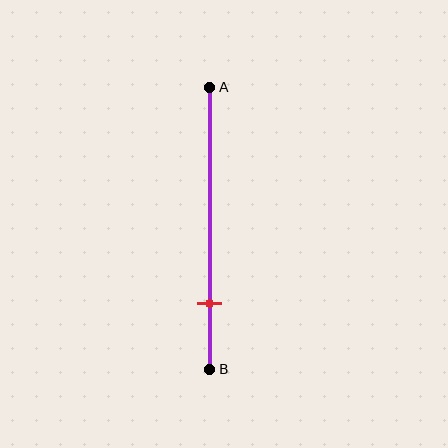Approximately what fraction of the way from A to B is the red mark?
The red mark is approximately 75% of the way from A to B.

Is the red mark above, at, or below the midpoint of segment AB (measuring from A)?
The red mark is below the midpoint of segment AB.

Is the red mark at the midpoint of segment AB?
No, the mark is at about 75% from A, not at the 50% midpoint.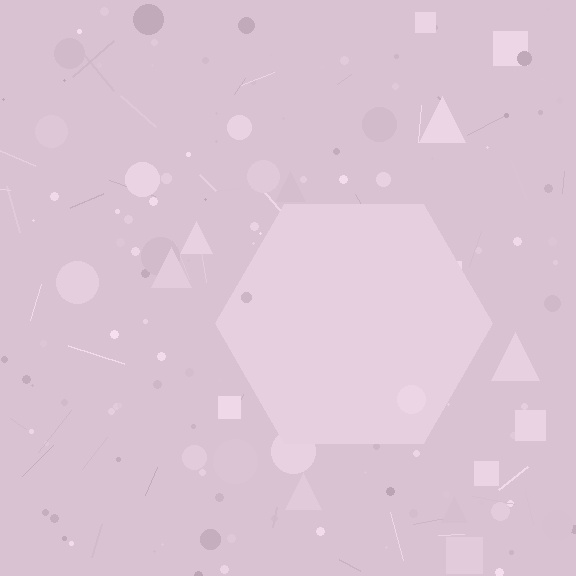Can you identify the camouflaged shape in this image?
The camouflaged shape is a hexagon.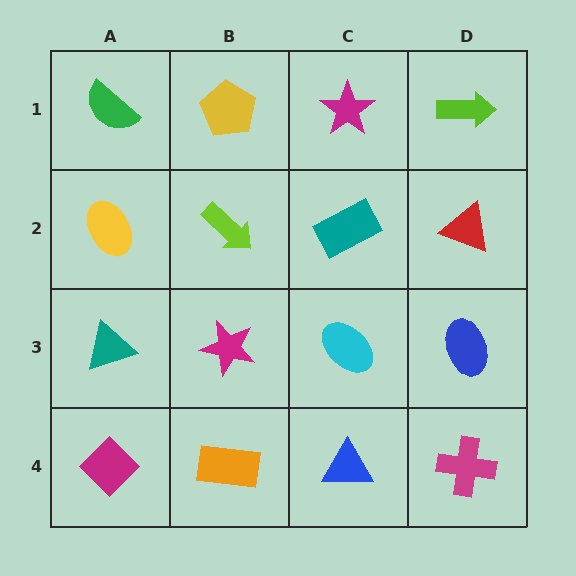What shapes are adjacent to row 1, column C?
A teal rectangle (row 2, column C), a yellow pentagon (row 1, column B), a lime arrow (row 1, column D).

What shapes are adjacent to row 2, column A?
A green semicircle (row 1, column A), a teal triangle (row 3, column A), a lime arrow (row 2, column B).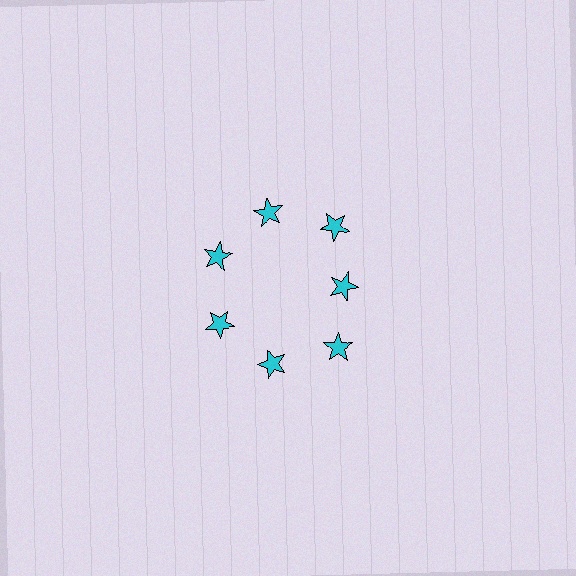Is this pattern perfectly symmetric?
No. The 7 cyan stars are arranged in a ring, but one element near the 3 o'clock position is pulled inward toward the center, breaking the 7-fold rotational symmetry.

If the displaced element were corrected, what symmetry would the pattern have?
It would have 7-fold rotational symmetry — the pattern would map onto itself every 51 degrees.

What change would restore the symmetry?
The symmetry would be restored by moving it outward, back onto the ring so that all 7 stars sit at equal angles and equal distance from the center.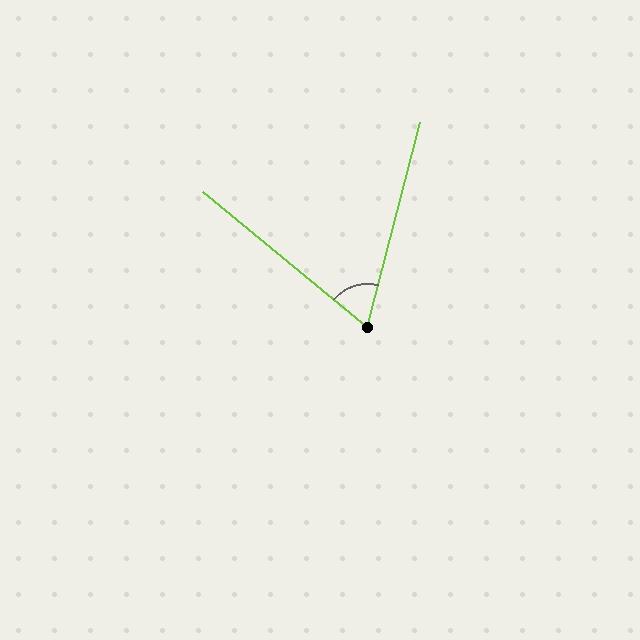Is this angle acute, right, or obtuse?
It is acute.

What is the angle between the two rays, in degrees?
Approximately 65 degrees.